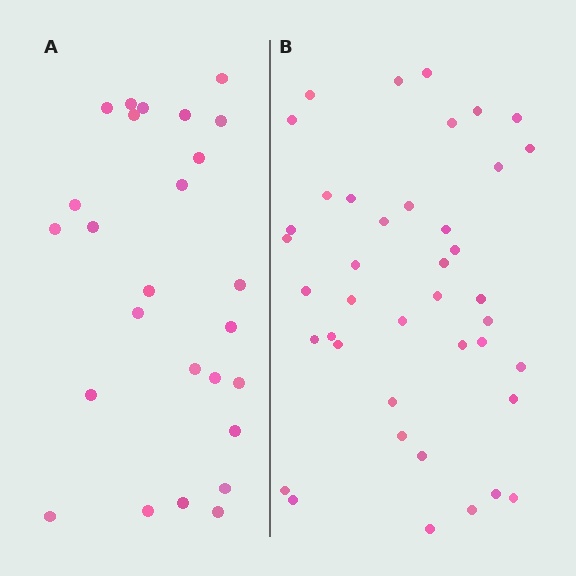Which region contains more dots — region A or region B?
Region B (the right region) has more dots.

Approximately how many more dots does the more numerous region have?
Region B has approximately 15 more dots than region A.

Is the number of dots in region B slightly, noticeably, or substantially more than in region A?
Region B has substantially more. The ratio is roughly 1.6 to 1.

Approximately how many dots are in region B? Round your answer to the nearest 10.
About 40 dots. (The exact count is 41, which rounds to 40.)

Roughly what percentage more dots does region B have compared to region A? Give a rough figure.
About 60% more.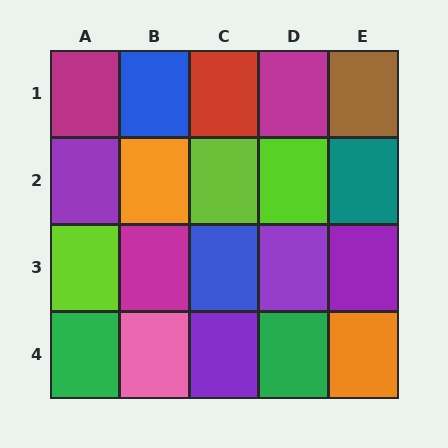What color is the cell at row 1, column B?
Blue.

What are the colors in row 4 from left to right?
Green, pink, purple, green, orange.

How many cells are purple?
4 cells are purple.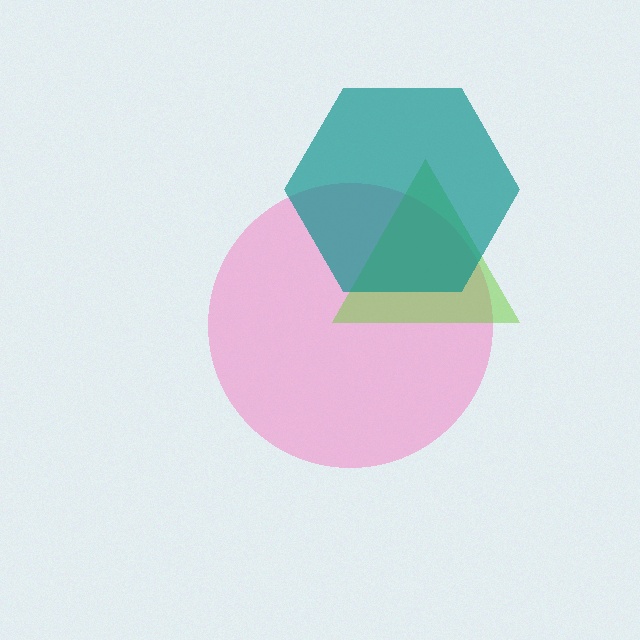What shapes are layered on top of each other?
The layered shapes are: a pink circle, a lime triangle, a teal hexagon.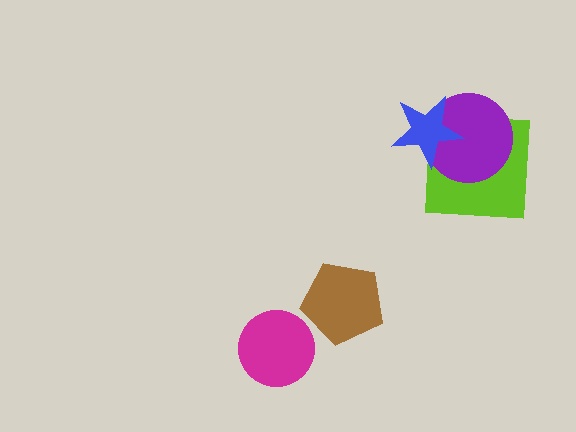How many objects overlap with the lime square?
2 objects overlap with the lime square.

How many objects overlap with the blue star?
2 objects overlap with the blue star.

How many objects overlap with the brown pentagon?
0 objects overlap with the brown pentagon.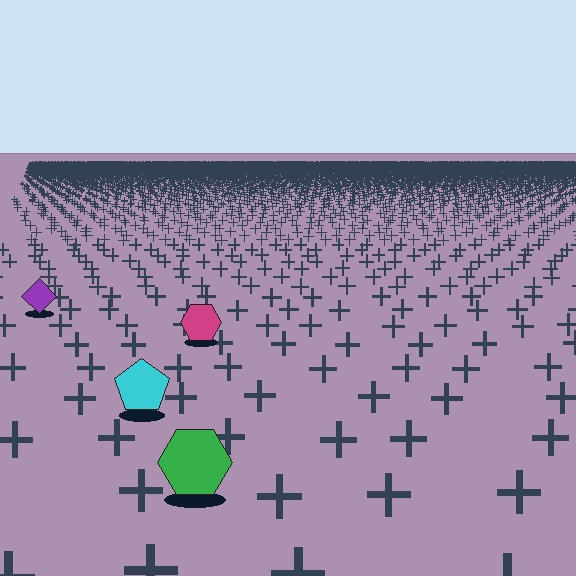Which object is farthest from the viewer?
The purple diamond is farthest from the viewer. It appears smaller and the ground texture around it is denser.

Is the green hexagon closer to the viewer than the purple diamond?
Yes. The green hexagon is closer — you can tell from the texture gradient: the ground texture is coarser near it.